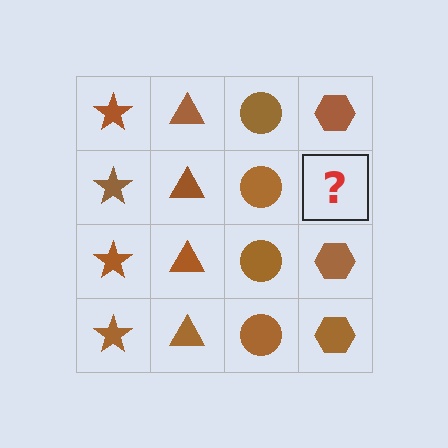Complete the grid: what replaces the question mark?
The question mark should be replaced with a brown hexagon.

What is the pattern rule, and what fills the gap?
The rule is that each column has a consistent shape. The gap should be filled with a brown hexagon.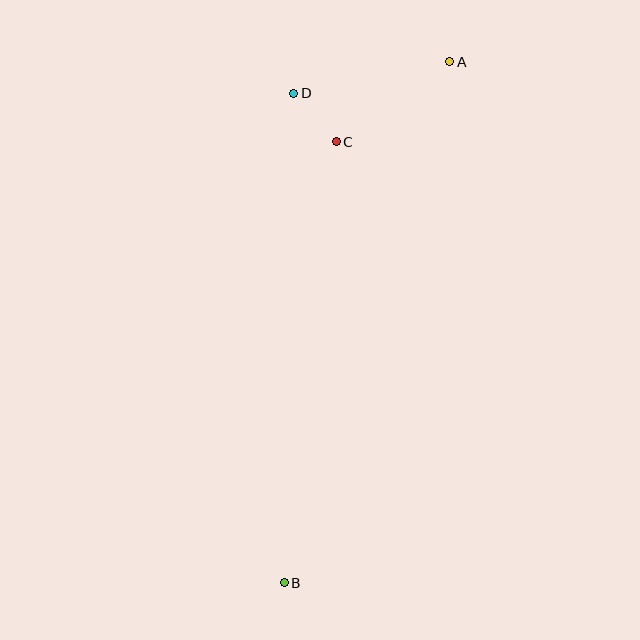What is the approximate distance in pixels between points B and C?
The distance between B and C is approximately 444 pixels.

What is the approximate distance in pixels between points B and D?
The distance between B and D is approximately 490 pixels.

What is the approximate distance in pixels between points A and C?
The distance between A and C is approximately 139 pixels.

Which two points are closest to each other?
Points C and D are closest to each other.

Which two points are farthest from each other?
Points A and B are farthest from each other.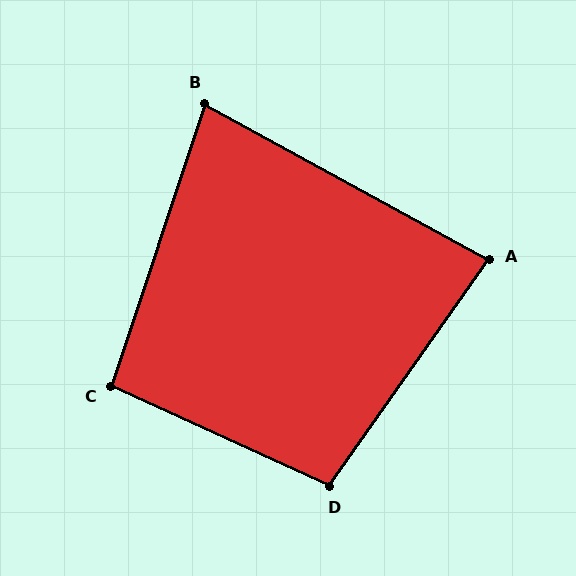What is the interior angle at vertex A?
Approximately 84 degrees (acute).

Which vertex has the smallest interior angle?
B, at approximately 80 degrees.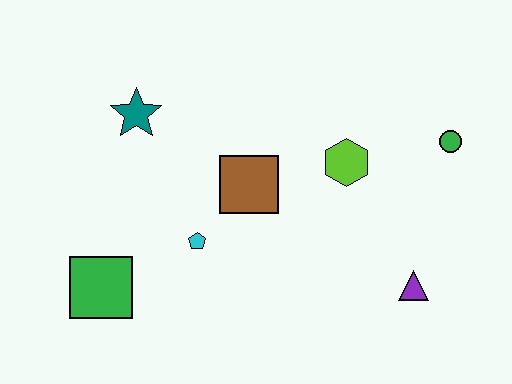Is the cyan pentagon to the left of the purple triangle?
Yes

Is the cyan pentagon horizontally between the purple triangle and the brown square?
No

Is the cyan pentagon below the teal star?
Yes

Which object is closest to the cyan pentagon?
The brown square is closest to the cyan pentagon.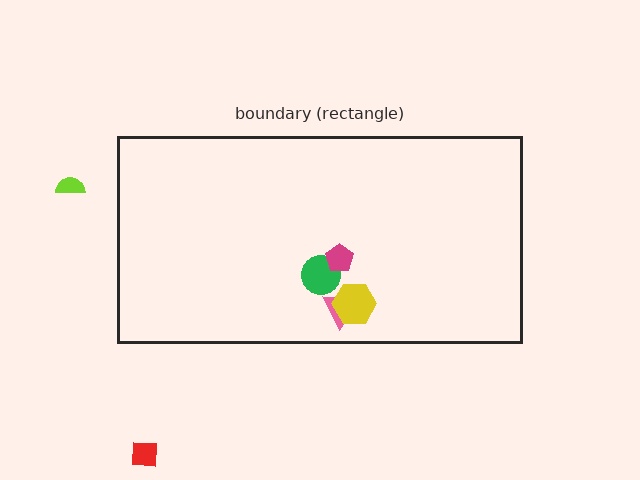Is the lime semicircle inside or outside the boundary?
Outside.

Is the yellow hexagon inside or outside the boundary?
Inside.